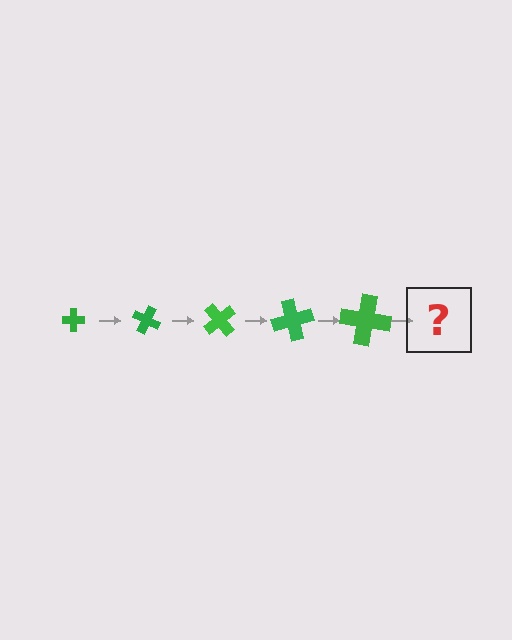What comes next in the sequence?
The next element should be a cross, larger than the previous one and rotated 125 degrees from the start.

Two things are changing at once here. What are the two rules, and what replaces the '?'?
The two rules are that the cross grows larger each step and it rotates 25 degrees each step. The '?' should be a cross, larger than the previous one and rotated 125 degrees from the start.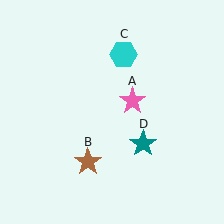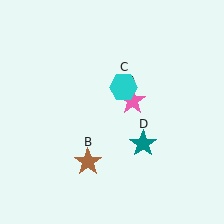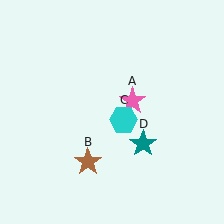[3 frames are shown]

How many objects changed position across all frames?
1 object changed position: cyan hexagon (object C).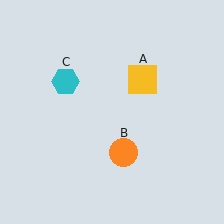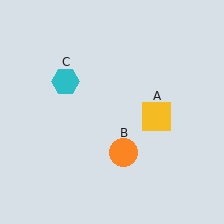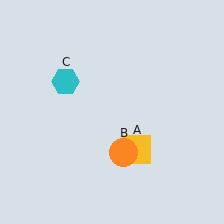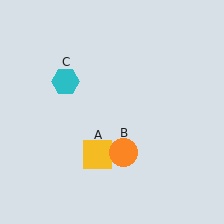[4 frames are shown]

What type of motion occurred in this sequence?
The yellow square (object A) rotated clockwise around the center of the scene.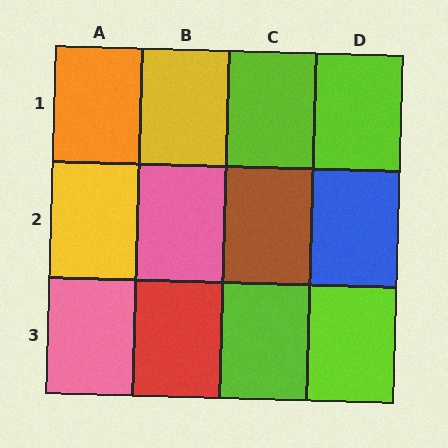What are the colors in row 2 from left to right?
Yellow, pink, brown, blue.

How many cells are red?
1 cell is red.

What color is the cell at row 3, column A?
Pink.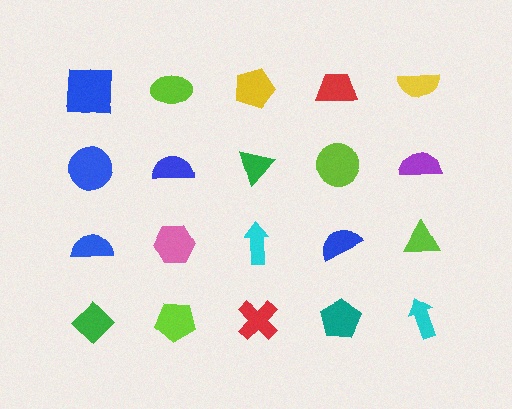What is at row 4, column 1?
A green diamond.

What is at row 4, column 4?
A teal pentagon.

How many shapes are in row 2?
5 shapes.